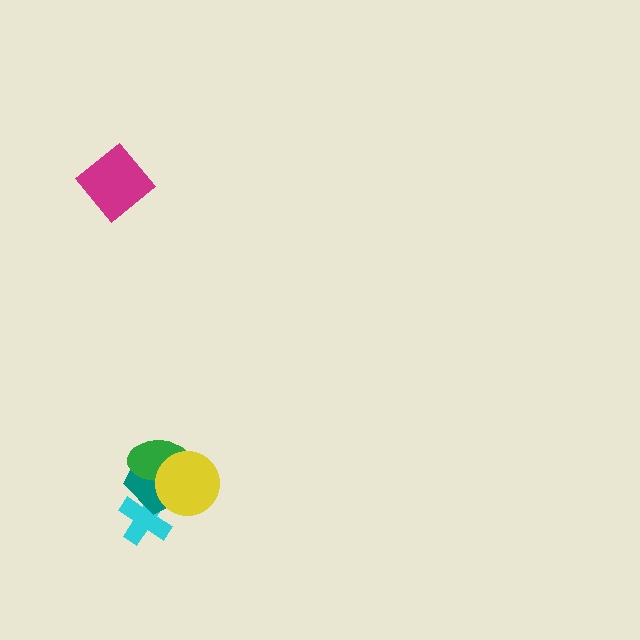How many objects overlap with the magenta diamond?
0 objects overlap with the magenta diamond.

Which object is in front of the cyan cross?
The teal pentagon is in front of the cyan cross.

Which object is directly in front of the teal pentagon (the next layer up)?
The green ellipse is directly in front of the teal pentagon.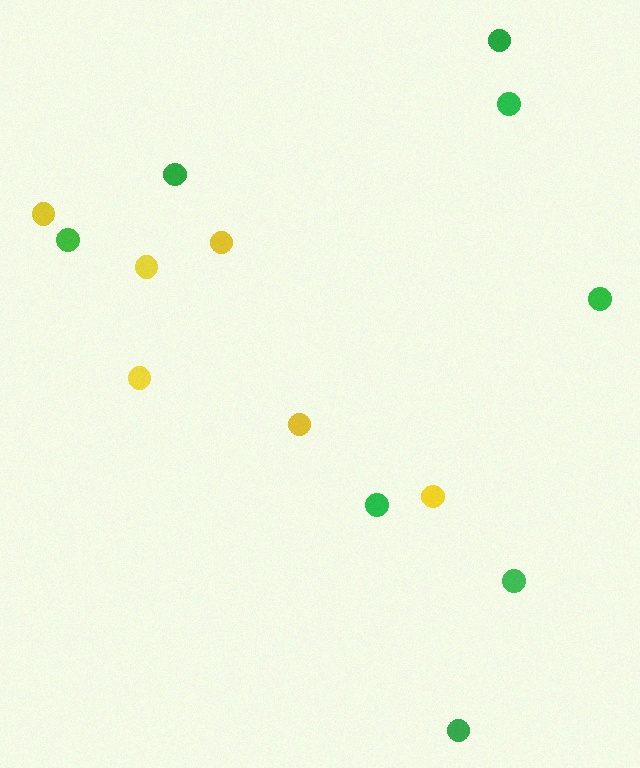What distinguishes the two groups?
There are 2 groups: one group of green circles (8) and one group of yellow circles (6).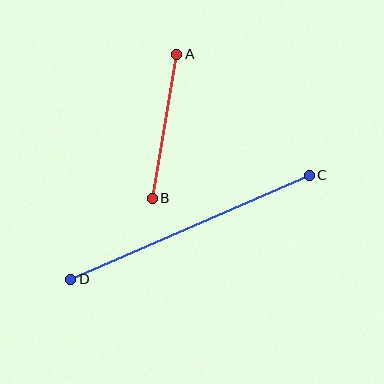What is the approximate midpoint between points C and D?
The midpoint is at approximately (190, 227) pixels.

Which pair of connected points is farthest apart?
Points C and D are farthest apart.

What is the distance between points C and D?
The distance is approximately 260 pixels.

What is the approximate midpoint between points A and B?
The midpoint is at approximately (164, 126) pixels.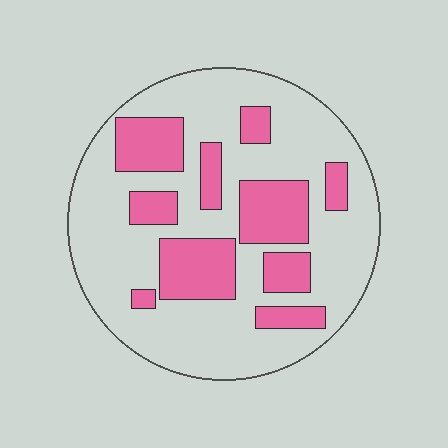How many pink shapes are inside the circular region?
10.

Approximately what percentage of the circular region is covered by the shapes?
Approximately 30%.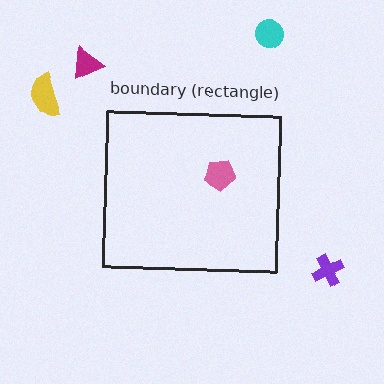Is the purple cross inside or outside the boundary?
Outside.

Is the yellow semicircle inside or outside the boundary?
Outside.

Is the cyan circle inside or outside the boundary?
Outside.